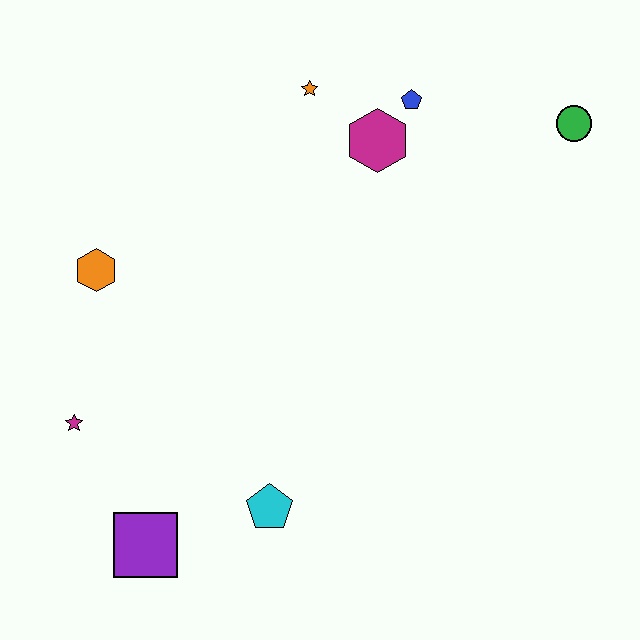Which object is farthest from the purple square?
The green circle is farthest from the purple square.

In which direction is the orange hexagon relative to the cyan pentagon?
The orange hexagon is above the cyan pentagon.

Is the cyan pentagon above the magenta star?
No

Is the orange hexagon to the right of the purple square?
No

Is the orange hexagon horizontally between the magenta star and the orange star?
Yes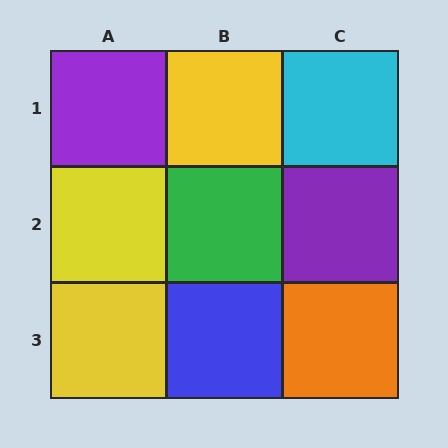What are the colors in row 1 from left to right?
Purple, yellow, cyan.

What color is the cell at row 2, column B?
Green.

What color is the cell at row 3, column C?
Orange.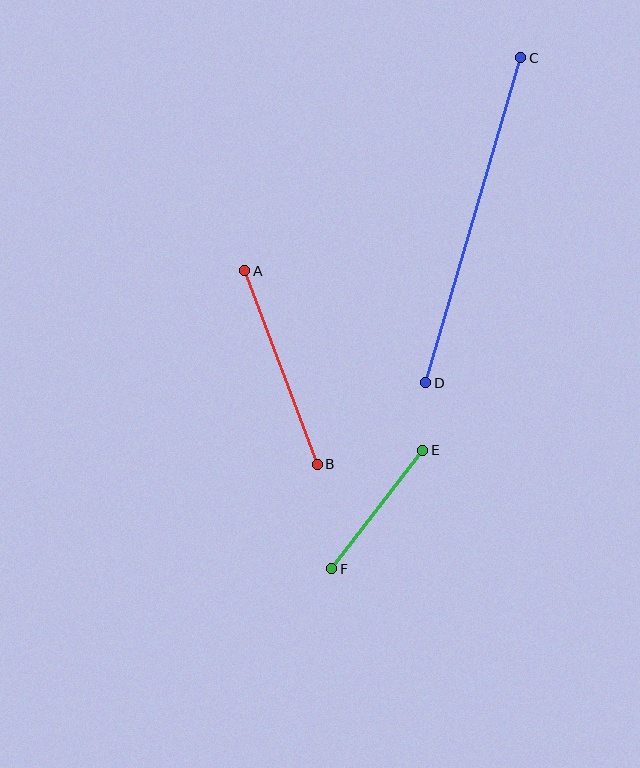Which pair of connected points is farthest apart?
Points C and D are farthest apart.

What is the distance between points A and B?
The distance is approximately 207 pixels.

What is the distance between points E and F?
The distance is approximately 149 pixels.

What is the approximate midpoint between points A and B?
The midpoint is at approximately (281, 368) pixels.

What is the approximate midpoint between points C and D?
The midpoint is at approximately (473, 220) pixels.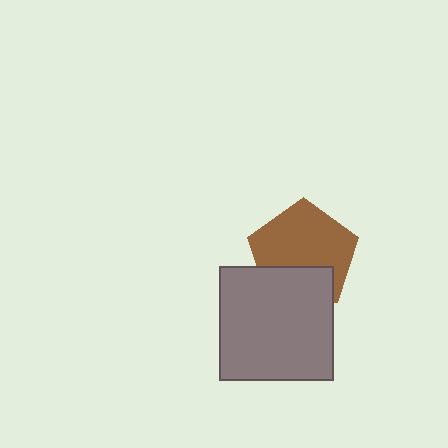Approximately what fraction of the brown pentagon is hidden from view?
Roughly 33% of the brown pentagon is hidden behind the gray square.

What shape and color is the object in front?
The object in front is a gray square.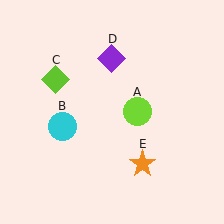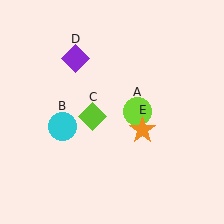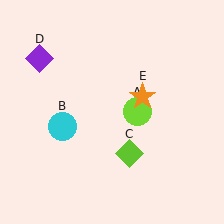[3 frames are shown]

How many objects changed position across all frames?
3 objects changed position: lime diamond (object C), purple diamond (object D), orange star (object E).